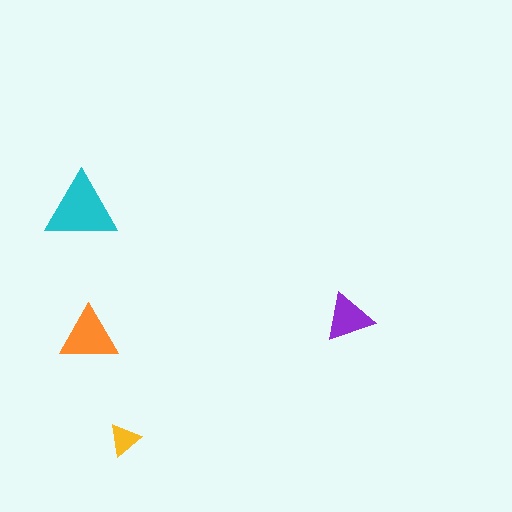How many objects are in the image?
There are 4 objects in the image.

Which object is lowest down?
The yellow triangle is bottommost.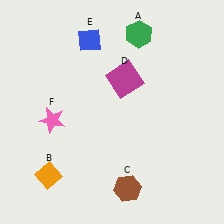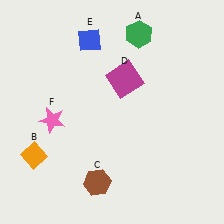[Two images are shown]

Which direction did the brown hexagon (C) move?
The brown hexagon (C) moved left.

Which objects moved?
The objects that moved are: the orange diamond (B), the brown hexagon (C).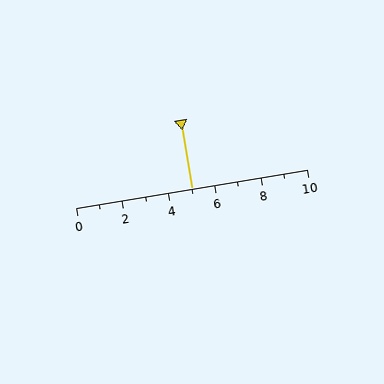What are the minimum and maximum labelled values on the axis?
The axis runs from 0 to 10.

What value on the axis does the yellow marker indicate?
The marker indicates approximately 5.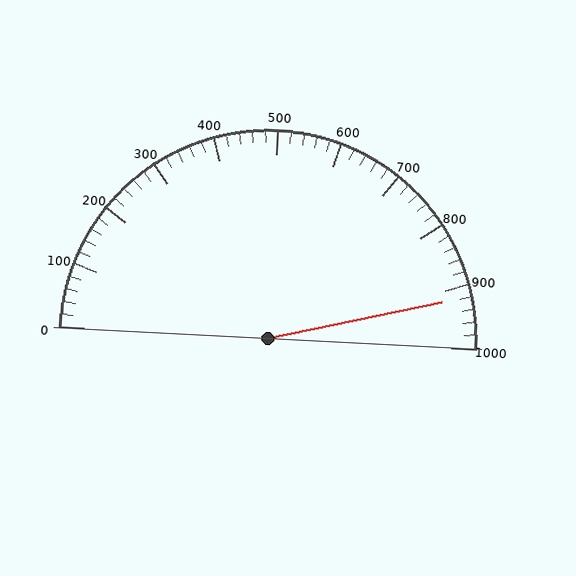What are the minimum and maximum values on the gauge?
The gauge ranges from 0 to 1000.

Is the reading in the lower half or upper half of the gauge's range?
The reading is in the upper half of the range (0 to 1000).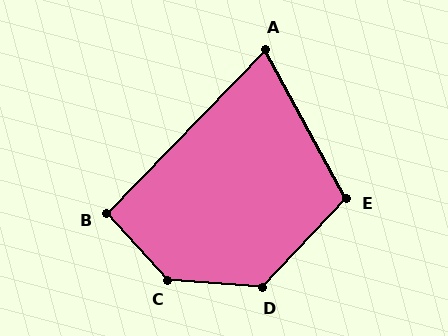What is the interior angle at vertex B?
Approximately 94 degrees (approximately right).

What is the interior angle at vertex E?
Approximately 109 degrees (obtuse).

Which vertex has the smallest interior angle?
A, at approximately 72 degrees.